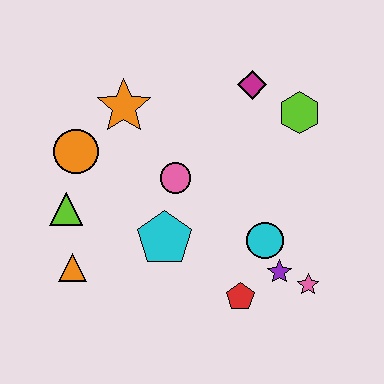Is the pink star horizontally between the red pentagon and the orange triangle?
No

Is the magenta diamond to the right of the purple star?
No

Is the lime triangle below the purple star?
No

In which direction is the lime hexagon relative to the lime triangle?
The lime hexagon is to the right of the lime triangle.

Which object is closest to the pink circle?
The cyan pentagon is closest to the pink circle.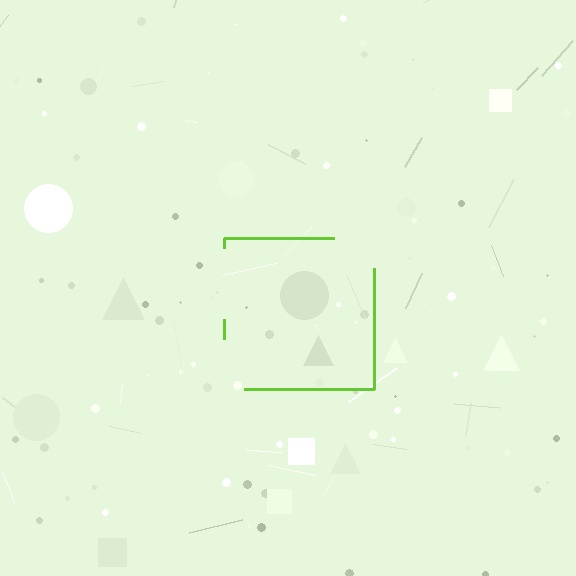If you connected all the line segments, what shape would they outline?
They would outline a square.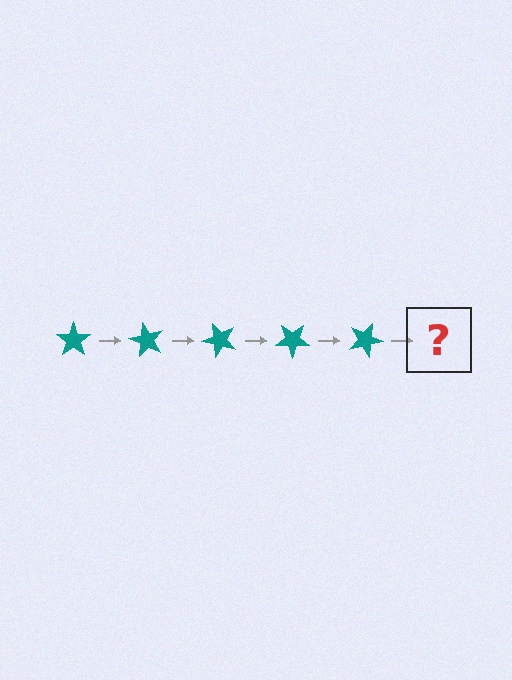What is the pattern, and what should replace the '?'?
The pattern is that the star rotates 60 degrees each step. The '?' should be a teal star rotated 300 degrees.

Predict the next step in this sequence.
The next step is a teal star rotated 300 degrees.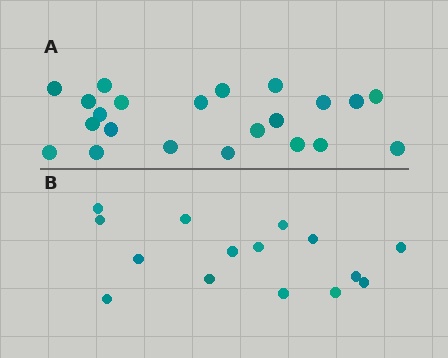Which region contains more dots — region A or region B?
Region A (the top region) has more dots.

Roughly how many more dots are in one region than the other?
Region A has roughly 8 or so more dots than region B.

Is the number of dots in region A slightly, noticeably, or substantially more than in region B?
Region A has substantially more. The ratio is roughly 1.5 to 1.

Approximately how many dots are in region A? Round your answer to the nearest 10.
About 20 dots. (The exact count is 22, which rounds to 20.)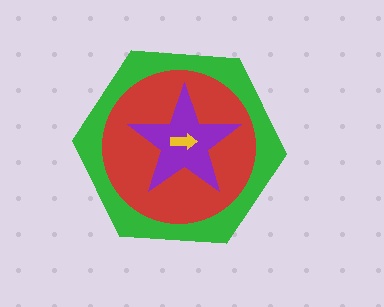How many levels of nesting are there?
4.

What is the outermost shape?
The green hexagon.